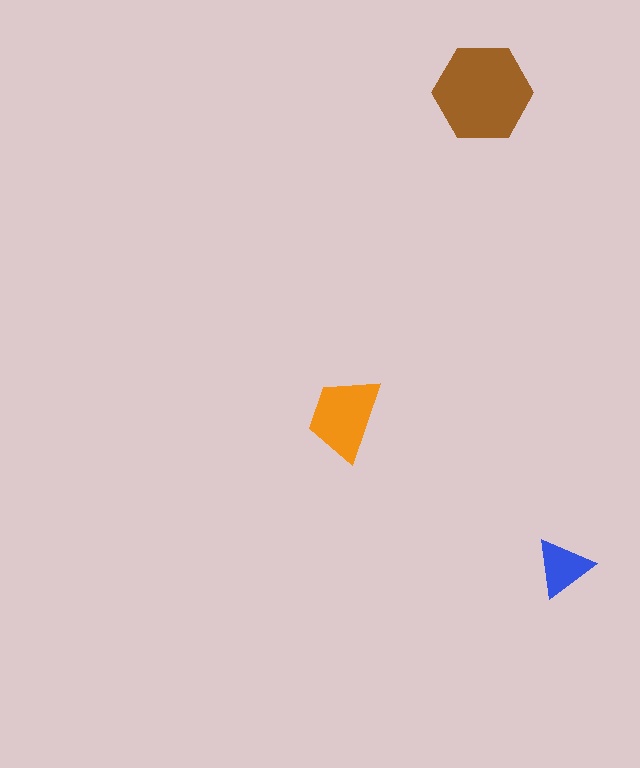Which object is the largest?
The brown hexagon.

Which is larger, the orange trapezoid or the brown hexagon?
The brown hexagon.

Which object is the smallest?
The blue triangle.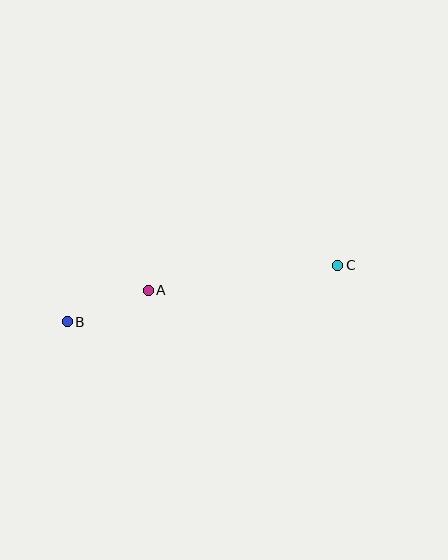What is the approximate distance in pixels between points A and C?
The distance between A and C is approximately 191 pixels.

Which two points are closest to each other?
Points A and B are closest to each other.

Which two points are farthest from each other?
Points B and C are farthest from each other.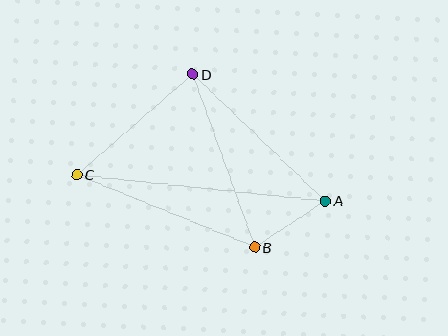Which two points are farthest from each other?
Points A and C are farthest from each other.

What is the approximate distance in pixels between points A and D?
The distance between A and D is approximately 183 pixels.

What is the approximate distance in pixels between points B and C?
The distance between B and C is approximately 192 pixels.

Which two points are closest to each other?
Points A and B are closest to each other.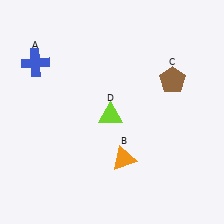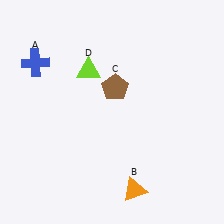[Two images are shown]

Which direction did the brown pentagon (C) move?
The brown pentagon (C) moved left.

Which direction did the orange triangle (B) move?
The orange triangle (B) moved down.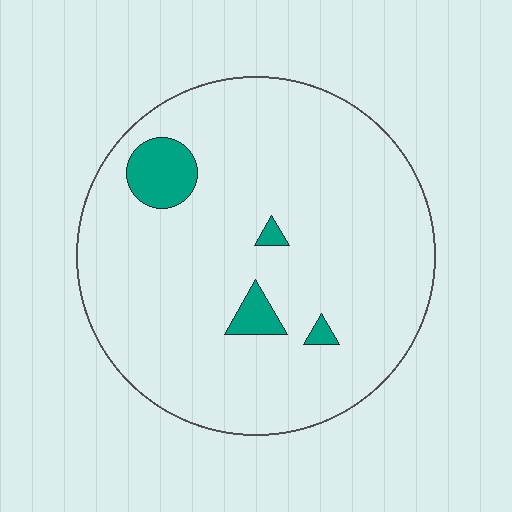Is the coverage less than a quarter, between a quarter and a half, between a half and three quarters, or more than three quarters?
Less than a quarter.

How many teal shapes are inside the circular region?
4.